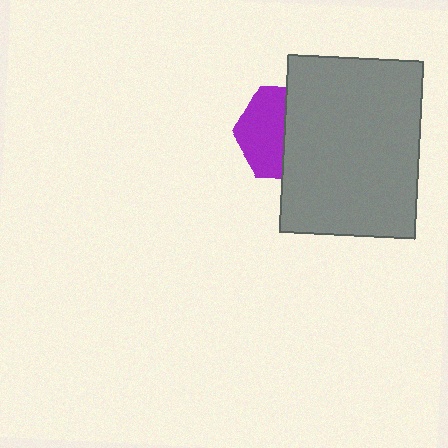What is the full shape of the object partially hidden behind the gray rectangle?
The partially hidden object is a purple hexagon.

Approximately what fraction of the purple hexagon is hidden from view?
Roughly 50% of the purple hexagon is hidden behind the gray rectangle.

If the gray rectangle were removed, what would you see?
You would see the complete purple hexagon.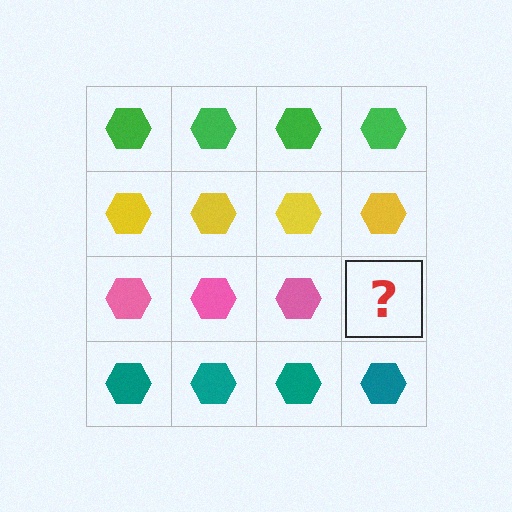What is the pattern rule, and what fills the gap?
The rule is that each row has a consistent color. The gap should be filled with a pink hexagon.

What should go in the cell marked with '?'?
The missing cell should contain a pink hexagon.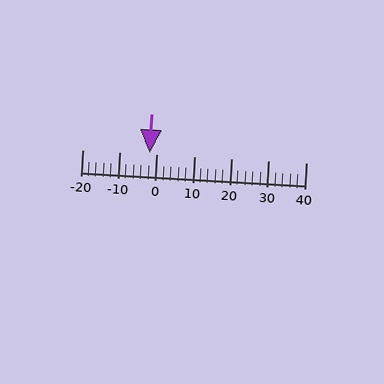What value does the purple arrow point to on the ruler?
The purple arrow points to approximately -2.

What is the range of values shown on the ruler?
The ruler shows values from -20 to 40.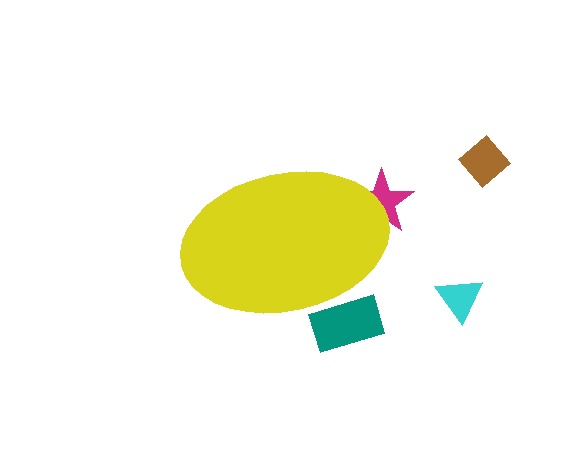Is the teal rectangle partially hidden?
Yes, the teal rectangle is partially hidden behind the yellow ellipse.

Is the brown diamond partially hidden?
No, the brown diamond is fully visible.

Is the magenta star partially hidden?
Yes, the magenta star is partially hidden behind the yellow ellipse.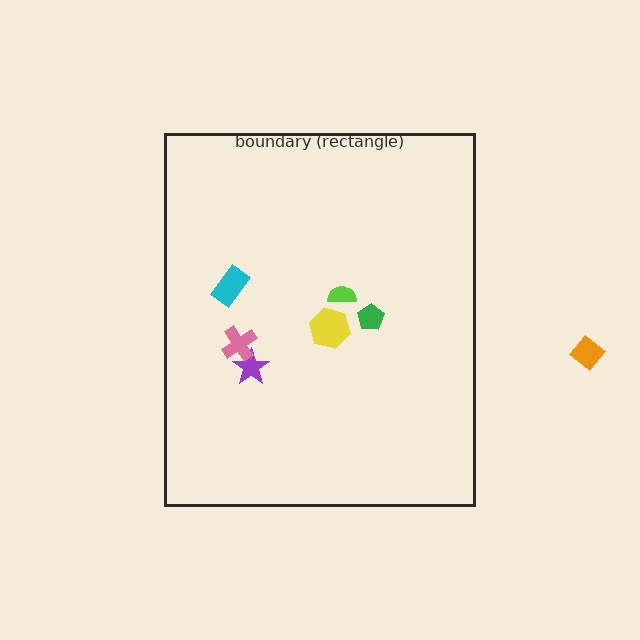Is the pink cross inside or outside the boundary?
Inside.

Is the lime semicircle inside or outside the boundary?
Inside.